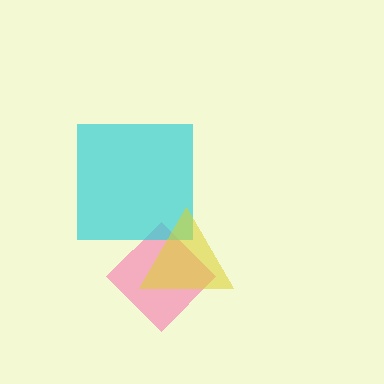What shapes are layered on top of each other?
The layered shapes are: a pink diamond, a cyan square, a yellow triangle.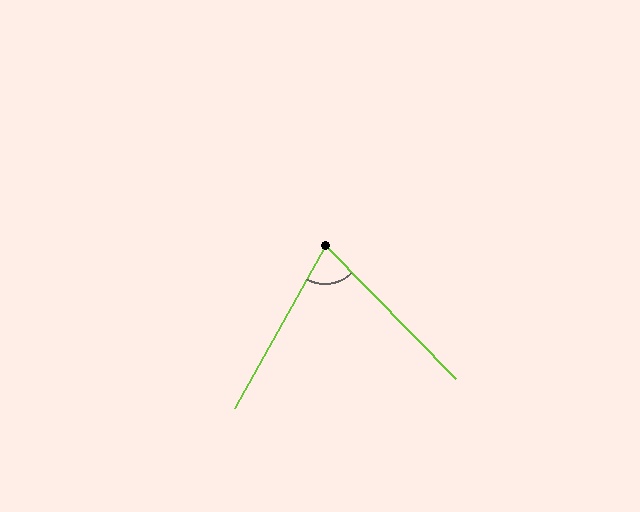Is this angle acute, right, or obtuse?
It is acute.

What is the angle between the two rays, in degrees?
Approximately 73 degrees.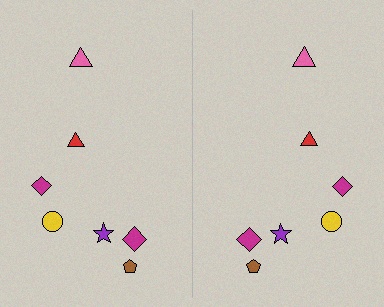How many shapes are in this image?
There are 14 shapes in this image.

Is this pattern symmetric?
Yes, this pattern has bilateral (reflection) symmetry.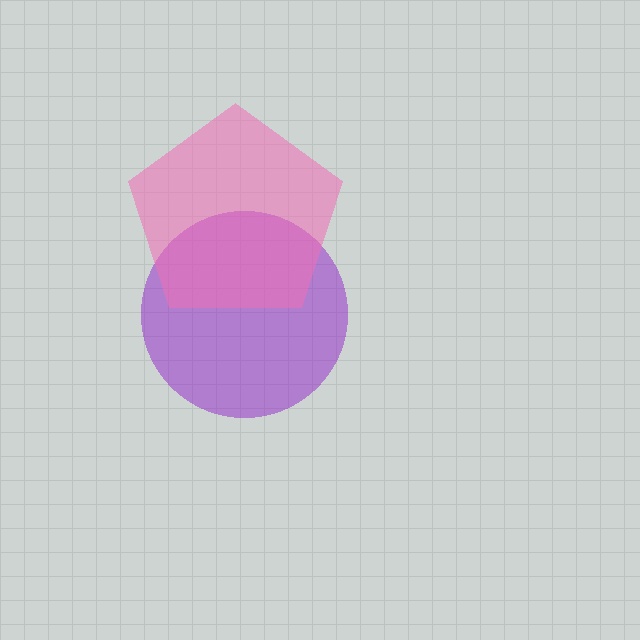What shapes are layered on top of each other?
The layered shapes are: a purple circle, a pink pentagon.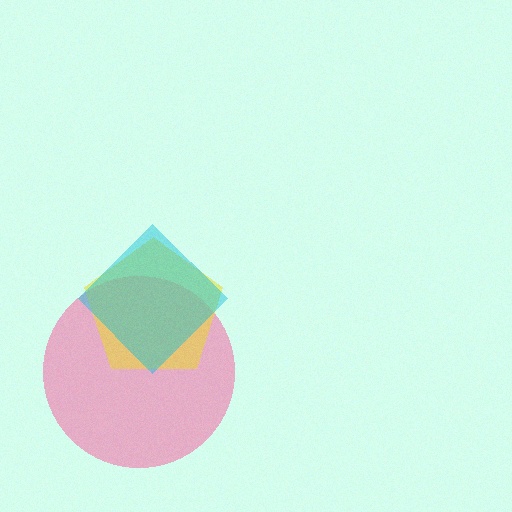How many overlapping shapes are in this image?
There are 3 overlapping shapes in the image.